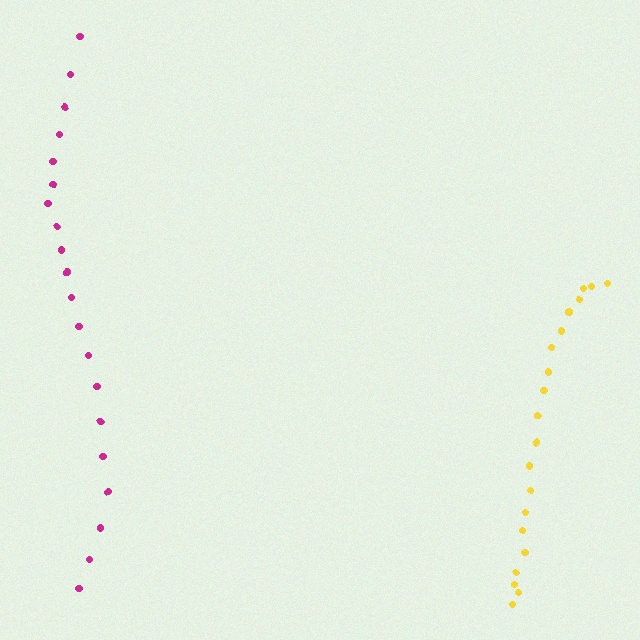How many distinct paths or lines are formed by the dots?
There are 2 distinct paths.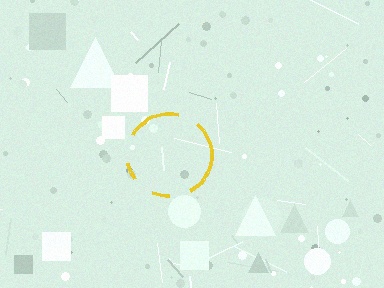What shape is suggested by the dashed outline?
The dashed outline suggests a circle.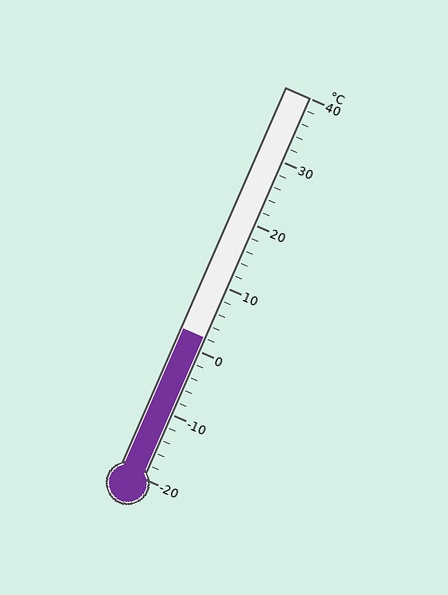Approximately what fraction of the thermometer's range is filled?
The thermometer is filled to approximately 35% of its range.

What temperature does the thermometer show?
The thermometer shows approximately 2°C.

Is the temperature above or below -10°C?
The temperature is above -10°C.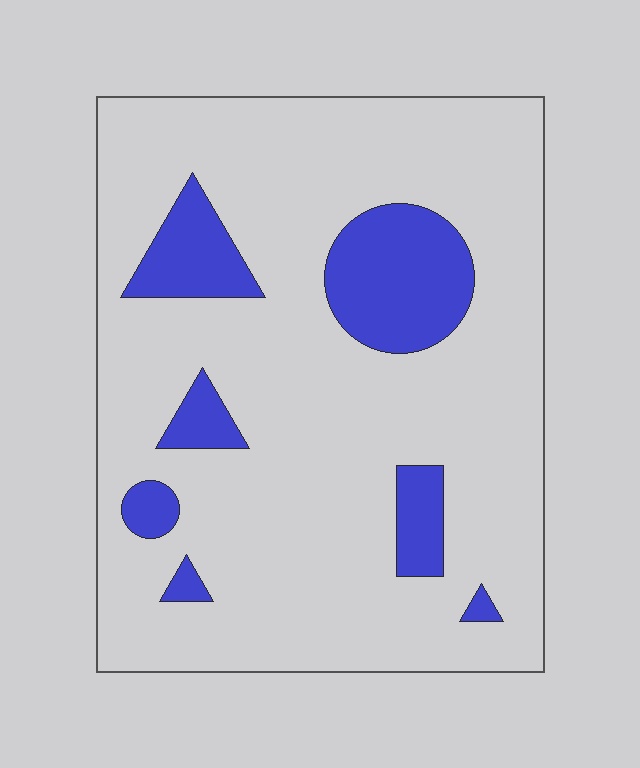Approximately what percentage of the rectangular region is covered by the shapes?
Approximately 15%.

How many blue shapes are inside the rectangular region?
7.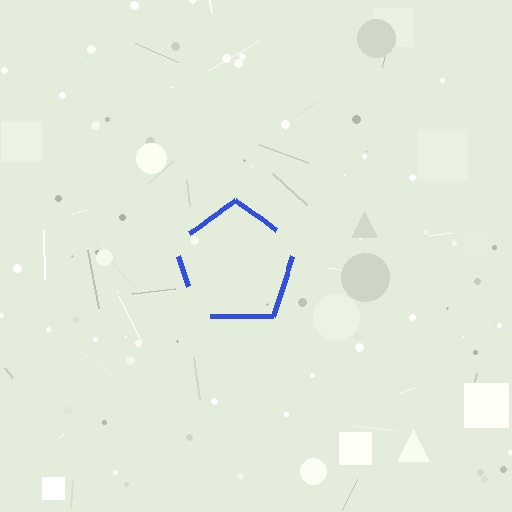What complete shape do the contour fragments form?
The contour fragments form a pentagon.